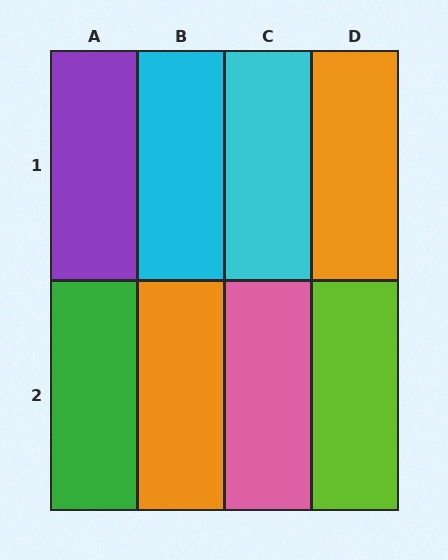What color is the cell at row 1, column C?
Cyan.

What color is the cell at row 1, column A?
Purple.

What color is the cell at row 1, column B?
Cyan.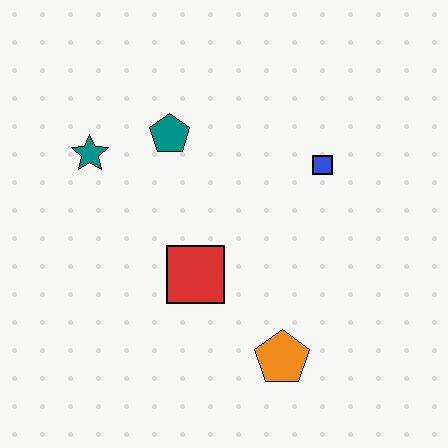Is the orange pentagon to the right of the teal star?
Yes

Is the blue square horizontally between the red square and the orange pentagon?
No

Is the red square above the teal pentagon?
No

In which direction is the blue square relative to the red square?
The blue square is to the right of the red square.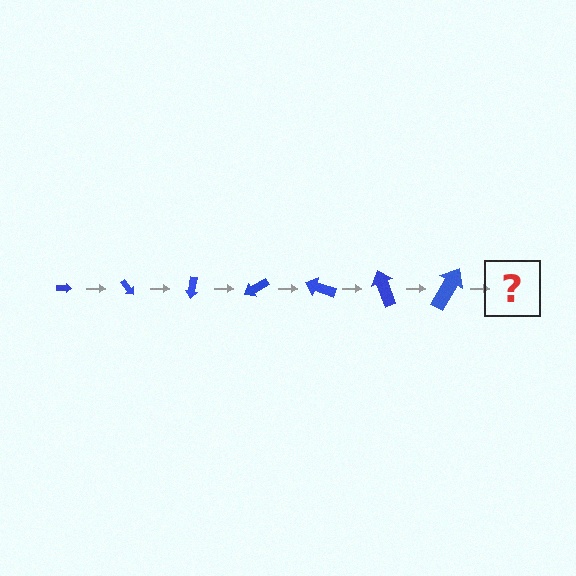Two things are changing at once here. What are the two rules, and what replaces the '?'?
The two rules are that the arrow grows larger each step and it rotates 50 degrees each step. The '?' should be an arrow, larger than the previous one and rotated 350 degrees from the start.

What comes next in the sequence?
The next element should be an arrow, larger than the previous one and rotated 350 degrees from the start.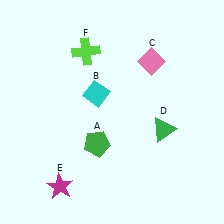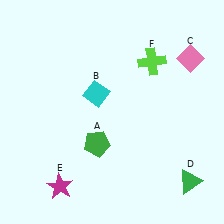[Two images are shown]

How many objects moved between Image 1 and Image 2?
3 objects moved between the two images.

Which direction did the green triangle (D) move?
The green triangle (D) moved down.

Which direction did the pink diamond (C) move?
The pink diamond (C) moved right.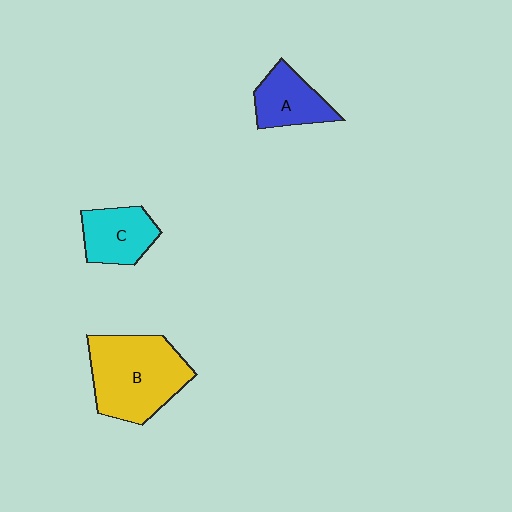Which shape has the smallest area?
Shape A (blue).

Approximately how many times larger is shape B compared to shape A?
Approximately 1.9 times.